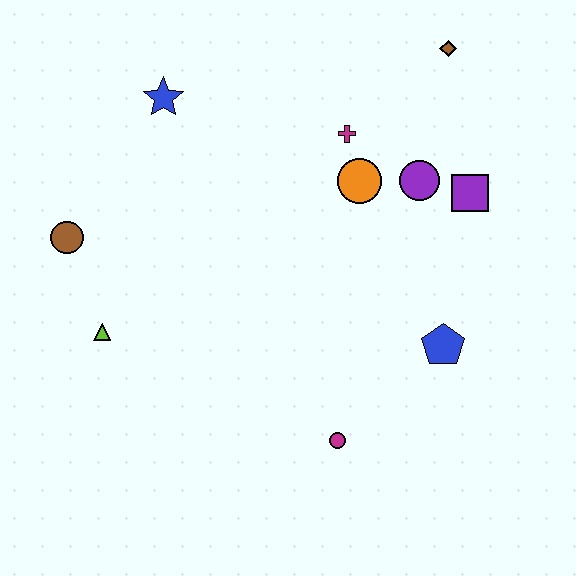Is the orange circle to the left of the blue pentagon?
Yes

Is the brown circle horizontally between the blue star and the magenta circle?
No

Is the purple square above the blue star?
No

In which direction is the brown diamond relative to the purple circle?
The brown diamond is above the purple circle.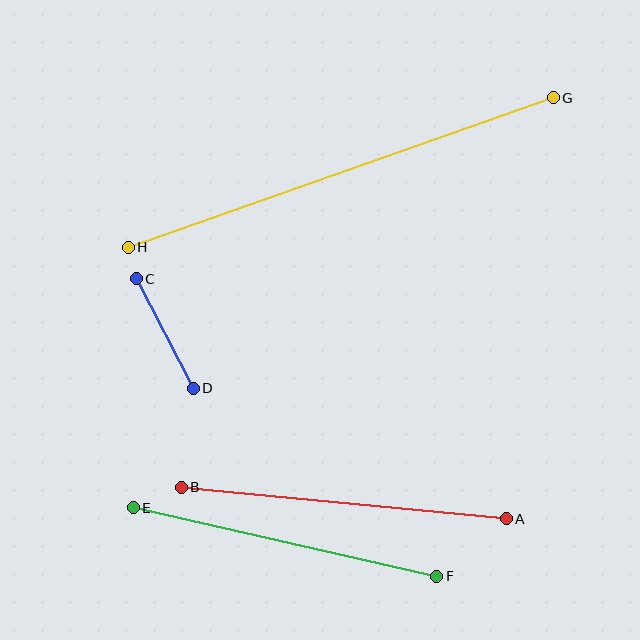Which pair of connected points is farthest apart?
Points G and H are farthest apart.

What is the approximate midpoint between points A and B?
The midpoint is at approximately (344, 503) pixels.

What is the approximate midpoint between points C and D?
The midpoint is at approximately (165, 333) pixels.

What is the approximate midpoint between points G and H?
The midpoint is at approximately (341, 172) pixels.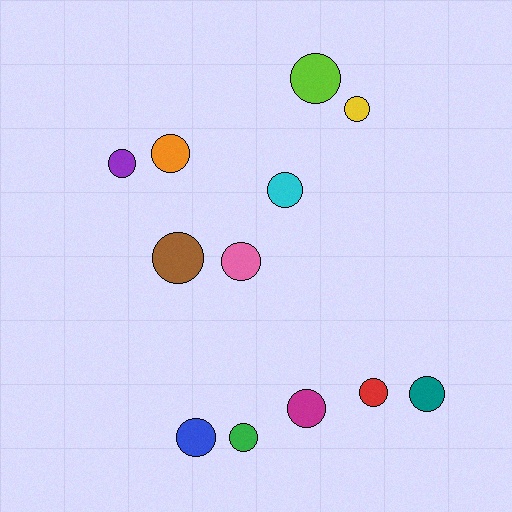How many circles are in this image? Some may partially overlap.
There are 12 circles.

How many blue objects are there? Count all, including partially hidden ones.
There is 1 blue object.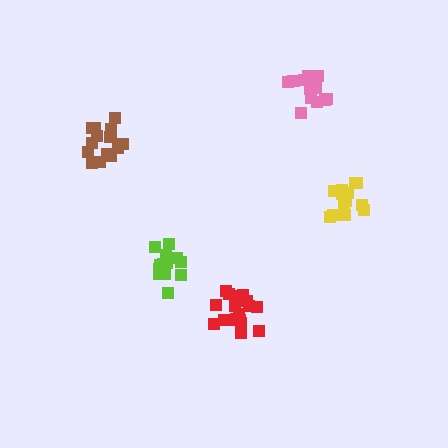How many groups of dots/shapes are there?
There are 5 groups.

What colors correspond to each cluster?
The clusters are colored: brown, pink, lime, yellow, red.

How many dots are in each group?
Group 1: 15 dots, Group 2: 13 dots, Group 3: 15 dots, Group 4: 13 dots, Group 5: 18 dots (74 total).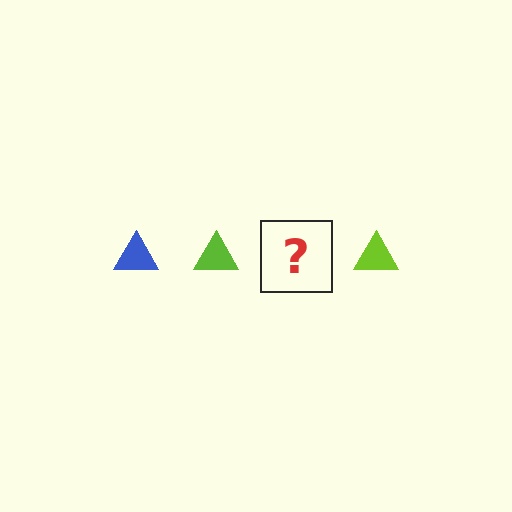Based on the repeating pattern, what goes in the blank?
The blank should be a blue triangle.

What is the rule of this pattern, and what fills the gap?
The rule is that the pattern cycles through blue, lime triangles. The gap should be filled with a blue triangle.